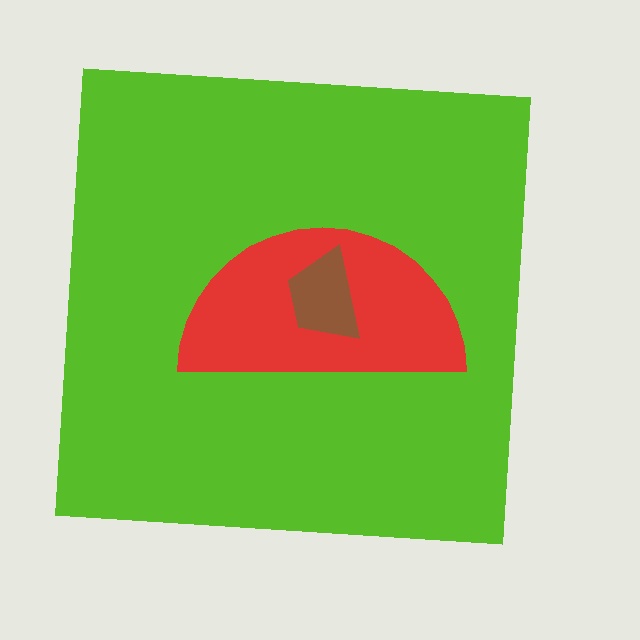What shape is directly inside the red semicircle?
The brown trapezoid.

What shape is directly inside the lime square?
The red semicircle.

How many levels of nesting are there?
3.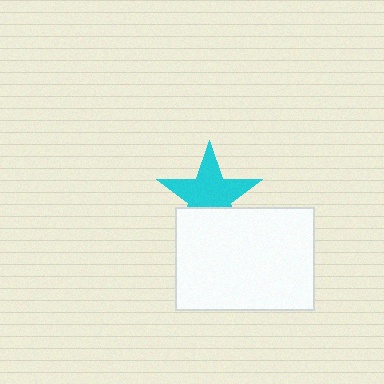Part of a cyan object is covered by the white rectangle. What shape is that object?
It is a star.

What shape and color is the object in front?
The object in front is a white rectangle.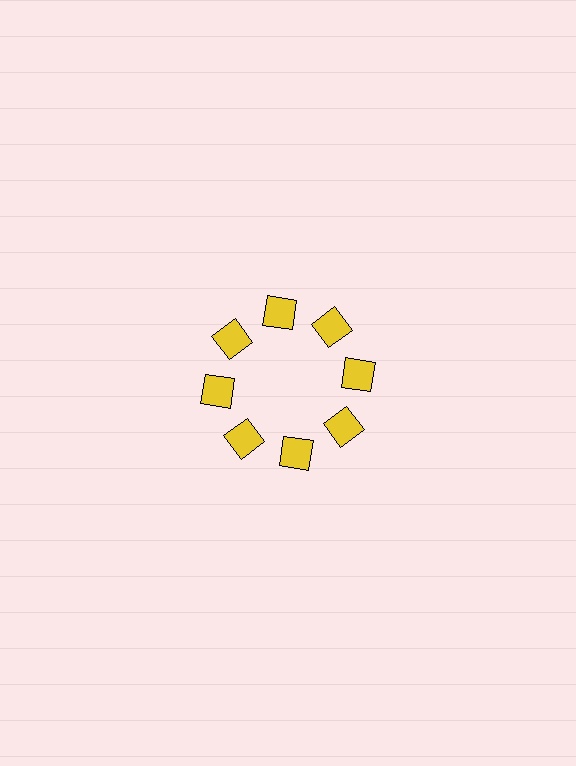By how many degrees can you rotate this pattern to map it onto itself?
The pattern maps onto itself every 45 degrees of rotation.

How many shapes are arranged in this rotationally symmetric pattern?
There are 8 shapes, arranged in 8 groups of 1.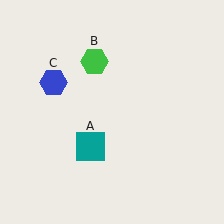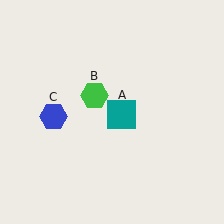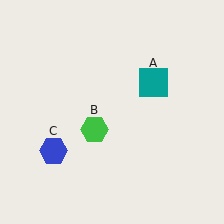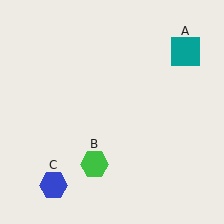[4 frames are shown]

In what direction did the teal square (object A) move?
The teal square (object A) moved up and to the right.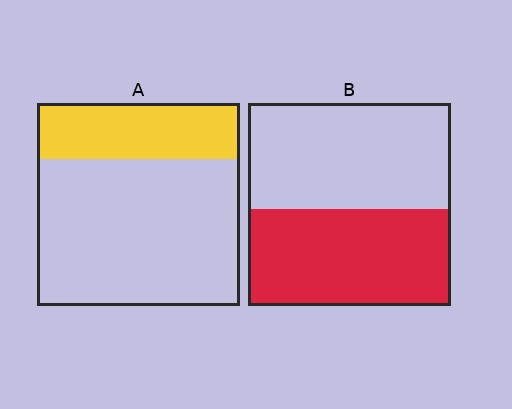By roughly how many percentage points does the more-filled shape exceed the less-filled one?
By roughly 20 percentage points (B over A).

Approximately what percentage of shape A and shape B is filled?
A is approximately 30% and B is approximately 50%.